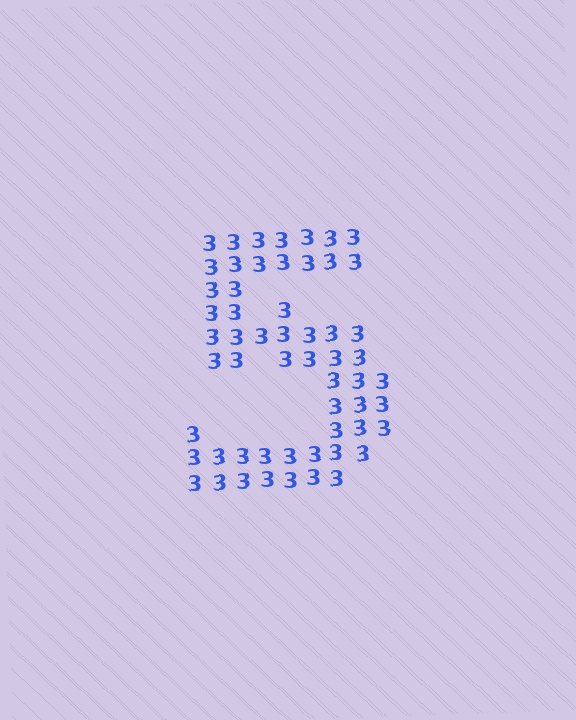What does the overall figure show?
The overall figure shows the digit 5.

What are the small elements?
The small elements are digit 3's.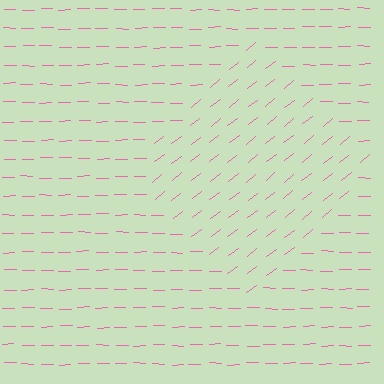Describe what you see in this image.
The image is filled with small pink line segments. A diamond region in the image has lines oriented differently from the surrounding lines, creating a visible texture boundary.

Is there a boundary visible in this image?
Yes, there is a texture boundary formed by a change in line orientation.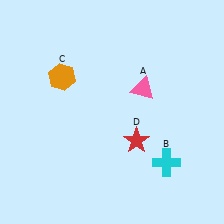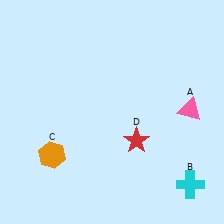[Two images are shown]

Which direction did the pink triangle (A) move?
The pink triangle (A) moved right.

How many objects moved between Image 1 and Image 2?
3 objects moved between the two images.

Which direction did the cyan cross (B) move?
The cyan cross (B) moved right.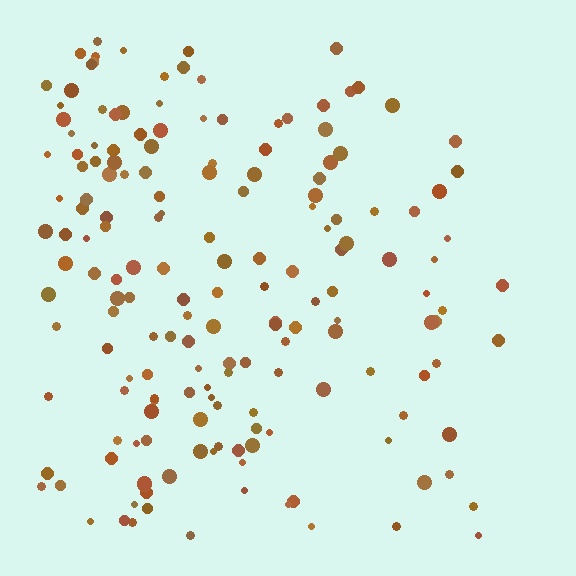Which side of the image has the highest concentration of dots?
The left.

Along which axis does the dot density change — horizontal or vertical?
Horizontal.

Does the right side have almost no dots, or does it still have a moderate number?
Still a moderate number, just noticeably fewer than the left.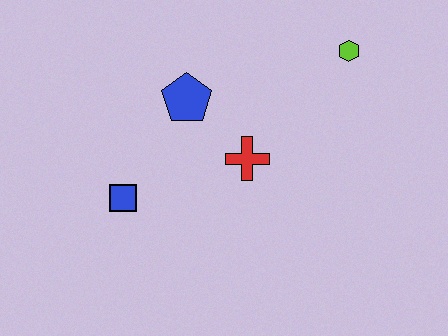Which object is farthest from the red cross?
The lime hexagon is farthest from the red cross.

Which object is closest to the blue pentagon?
The red cross is closest to the blue pentagon.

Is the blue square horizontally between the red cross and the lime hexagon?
No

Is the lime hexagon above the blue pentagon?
Yes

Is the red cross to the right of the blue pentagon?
Yes